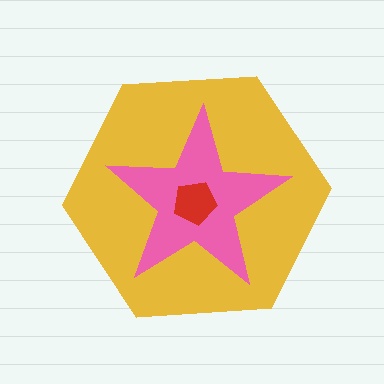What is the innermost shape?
The red pentagon.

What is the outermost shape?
The yellow hexagon.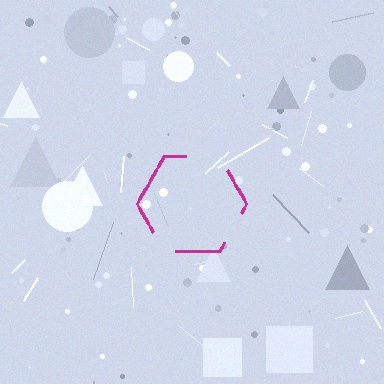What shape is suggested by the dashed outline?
The dashed outline suggests a hexagon.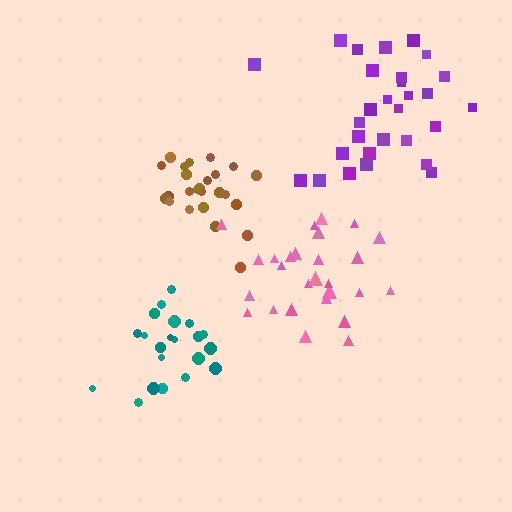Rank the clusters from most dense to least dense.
brown, teal, pink, purple.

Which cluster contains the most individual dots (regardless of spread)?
Purple (29).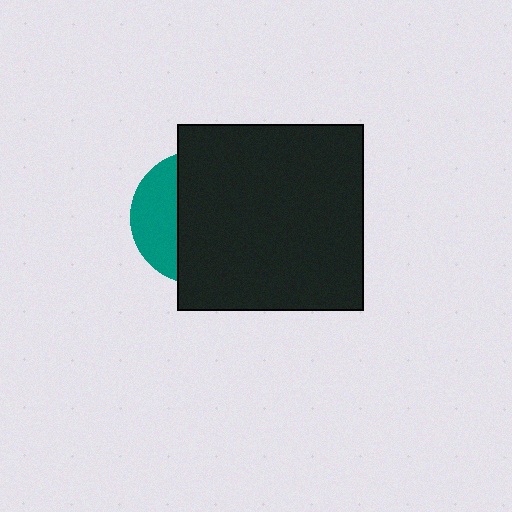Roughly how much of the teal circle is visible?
A small part of it is visible (roughly 32%).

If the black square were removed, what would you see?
You would see the complete teal circle.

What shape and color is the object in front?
The object in front is a black square.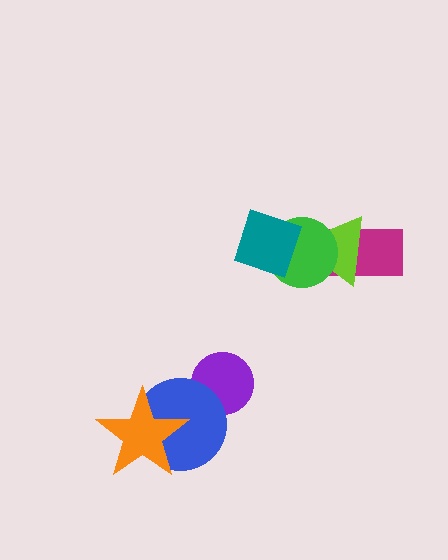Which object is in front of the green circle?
The teal diamond is in front of the green circle.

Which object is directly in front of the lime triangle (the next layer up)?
The green circle is directly in front of the lime triangle.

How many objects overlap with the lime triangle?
3 objects overlap with the lime triangle.